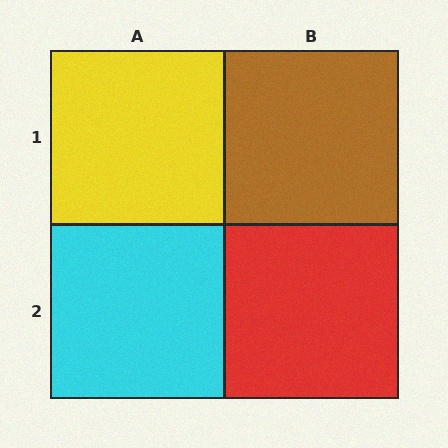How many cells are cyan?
1 cell is cyan.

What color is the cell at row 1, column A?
Yellow.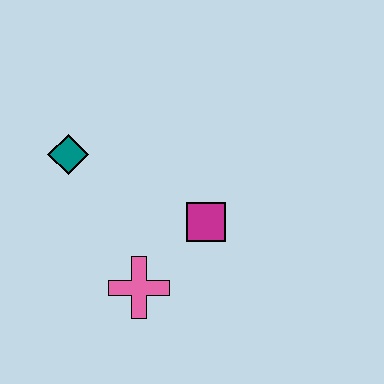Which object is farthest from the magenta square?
The teal diamond is farthest from the magenta square.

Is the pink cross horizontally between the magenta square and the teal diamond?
Yes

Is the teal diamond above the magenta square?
Yes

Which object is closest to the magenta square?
The pink cross is closest to the magenta square.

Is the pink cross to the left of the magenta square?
Yes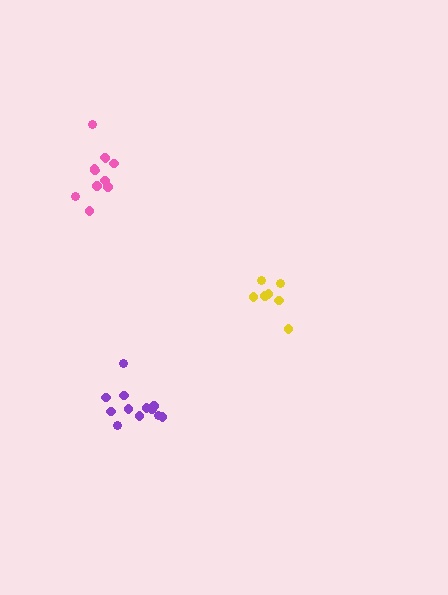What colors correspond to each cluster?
The clusters are colored: yellow, purple, pink.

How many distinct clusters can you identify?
There are 3 distinct clusters.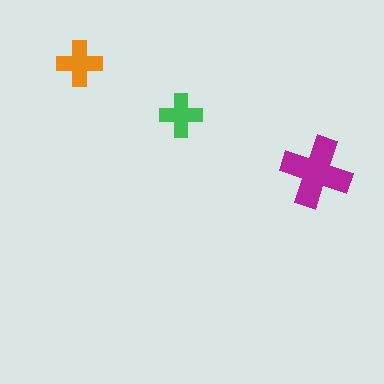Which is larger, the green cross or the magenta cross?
The magenta one.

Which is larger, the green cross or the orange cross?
The orange one.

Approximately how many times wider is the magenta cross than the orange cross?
About 1.5 times wider.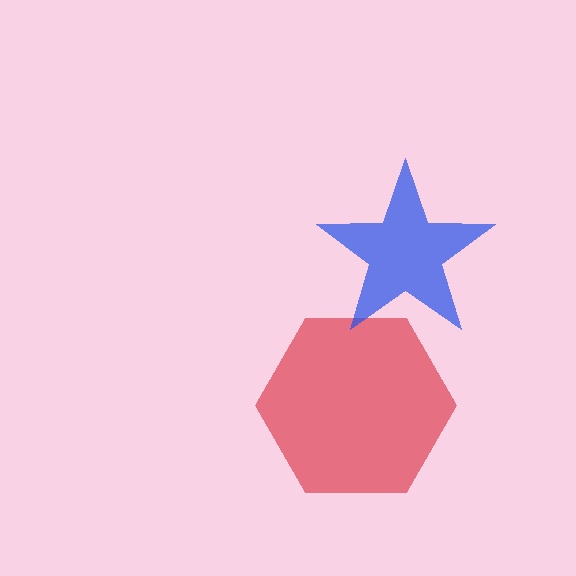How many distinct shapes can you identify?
There are 2 distinct shapes: a red hexagon, a blue star.